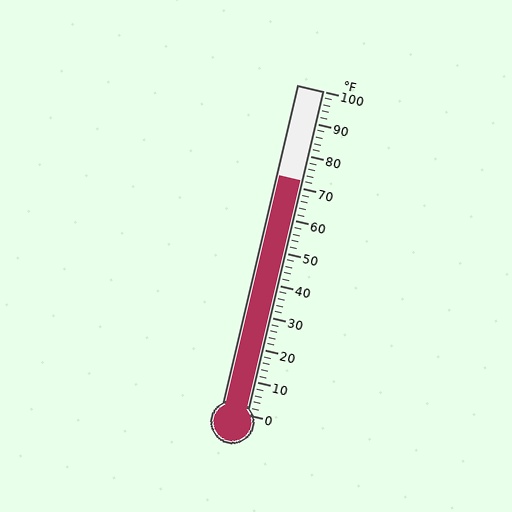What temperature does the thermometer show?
The thermometer shows approximately 72°F.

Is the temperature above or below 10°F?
The temperature is above 10°F.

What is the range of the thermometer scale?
The thermometer scale ranges from 0°F to 100°F.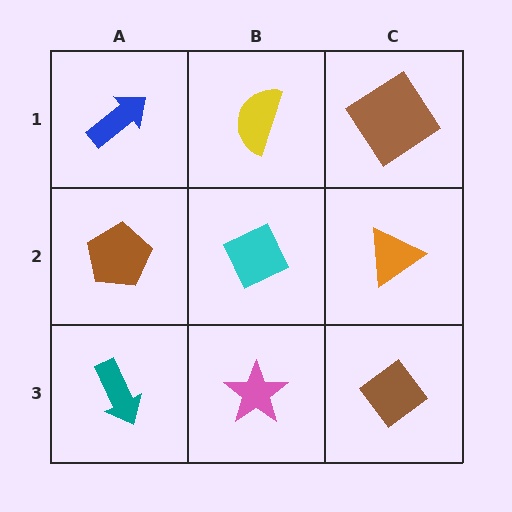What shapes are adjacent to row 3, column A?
A brown pentagon (row 2, column A), a pink star (row 3, column B).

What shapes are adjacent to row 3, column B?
A cyan diamond (row 2, column B), a teal arrow (row 3, column A), a brown diamond (row 3, column C).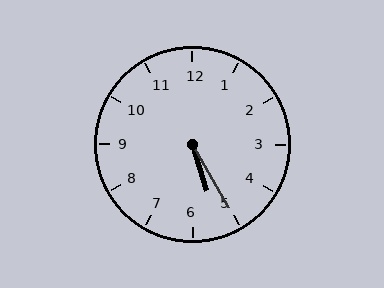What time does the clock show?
5:25.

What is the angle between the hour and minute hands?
Approximately 12 degrees.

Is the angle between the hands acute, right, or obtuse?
It is acute.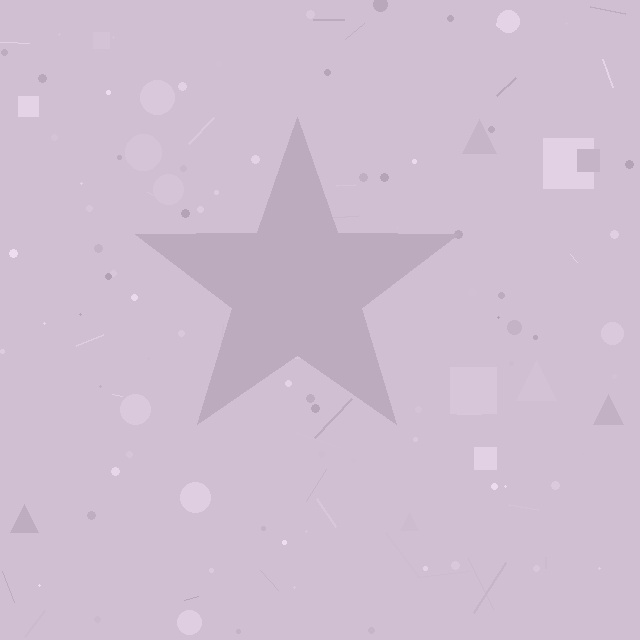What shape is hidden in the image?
A star is hidden in the image.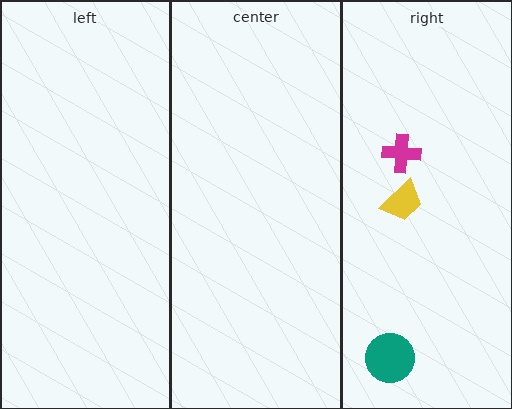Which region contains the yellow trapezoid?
The right region.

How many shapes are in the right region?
3.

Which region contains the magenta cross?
The right region.